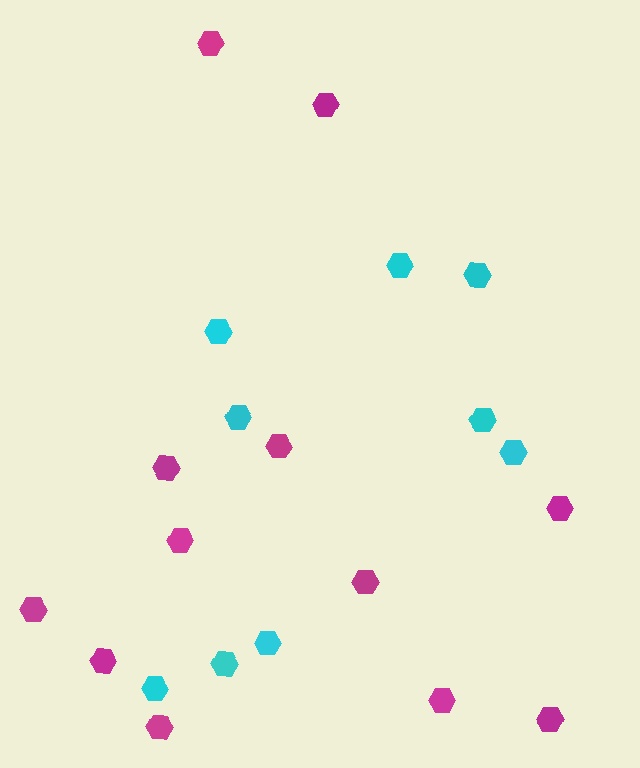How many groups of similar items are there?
There are 2 groups: one group of magenta hexagons (12) and one group of cyan hexagons (9).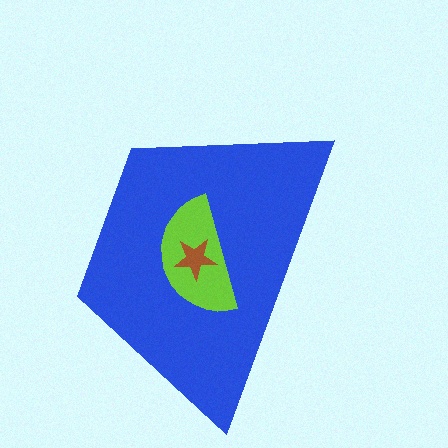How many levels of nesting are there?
3.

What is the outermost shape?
The blue trapezoid.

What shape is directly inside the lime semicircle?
The brown star.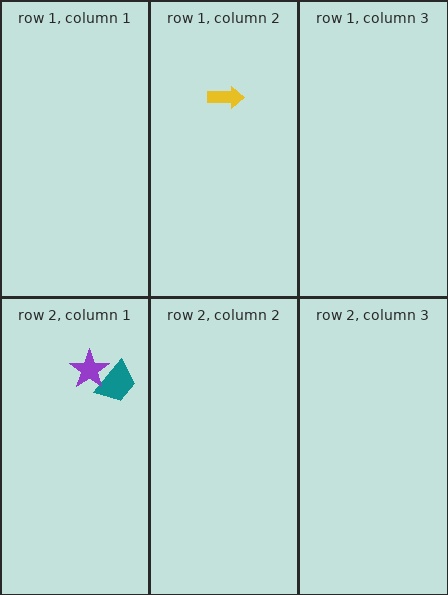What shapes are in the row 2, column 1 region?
The teal trapezoid, the purple star.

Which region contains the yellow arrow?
The row 1, column 2 region.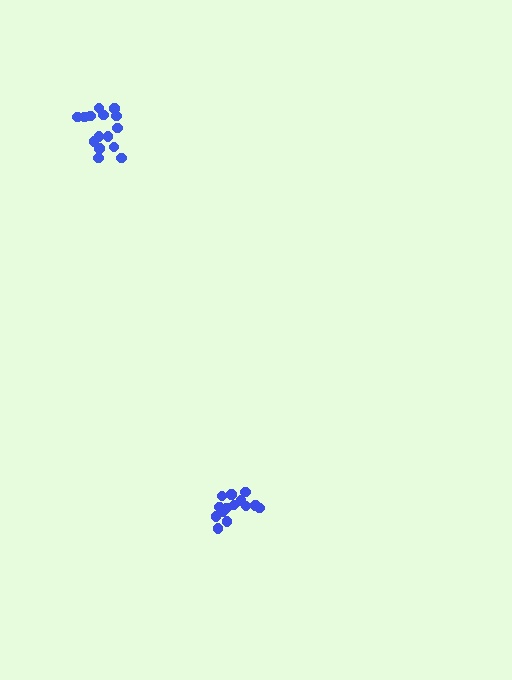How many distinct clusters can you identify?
There are 2 distinct clusters.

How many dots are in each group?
Group 1: 14 dots, Group 2: 15 dots (29 total).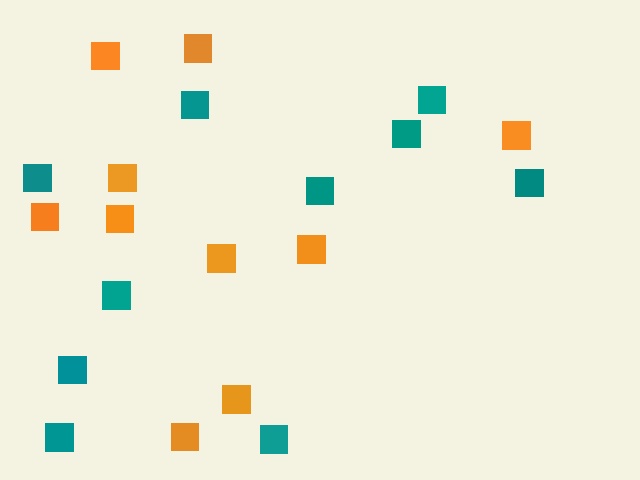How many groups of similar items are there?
There are 2 groups: one group of teal squares (10) and one group of orange squares (10).